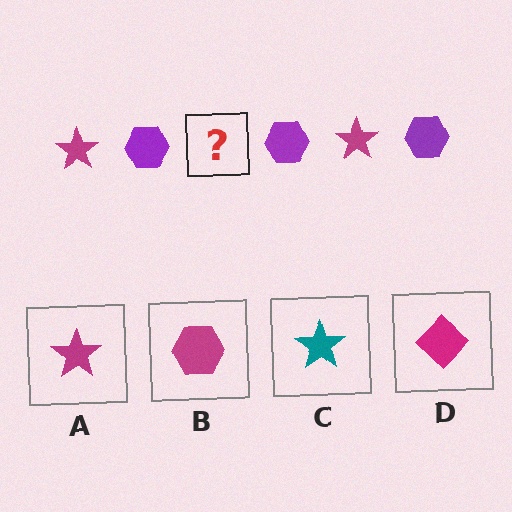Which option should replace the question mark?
Option A.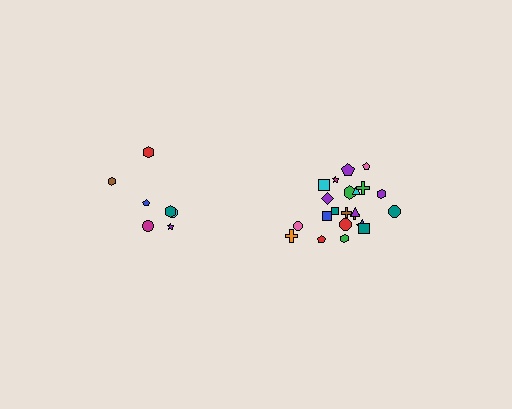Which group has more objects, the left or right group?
The right group.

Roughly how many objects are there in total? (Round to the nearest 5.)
Roughly 30 objects in total.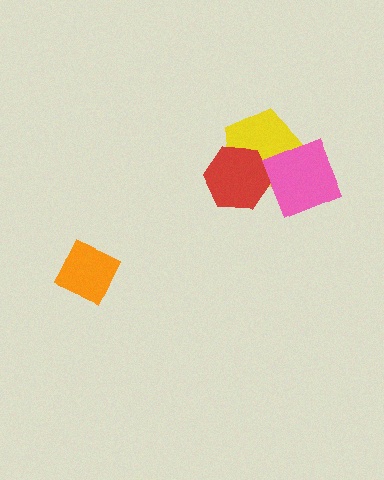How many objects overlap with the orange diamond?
0 objects overlap with the orange diamond.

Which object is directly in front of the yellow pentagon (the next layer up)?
The red hexagon is directly in front of the yellow pentagon.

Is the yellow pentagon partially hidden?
Yes, it is partially covered by another shape.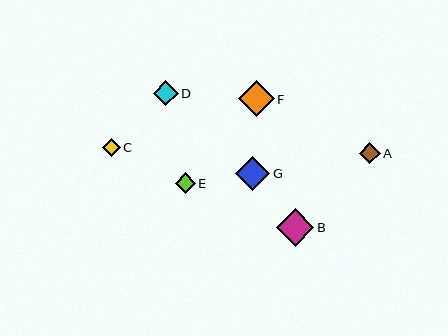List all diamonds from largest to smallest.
From largest to smallest: B, F, G, D, A, E, C.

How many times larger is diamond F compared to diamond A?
Diamond F is approximately 1.8 times the size of diamond A.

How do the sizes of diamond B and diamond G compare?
Diamond B and diamond G are approximately the same size.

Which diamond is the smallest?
Diamond C is the smallest with a size of approximately 18 pixels.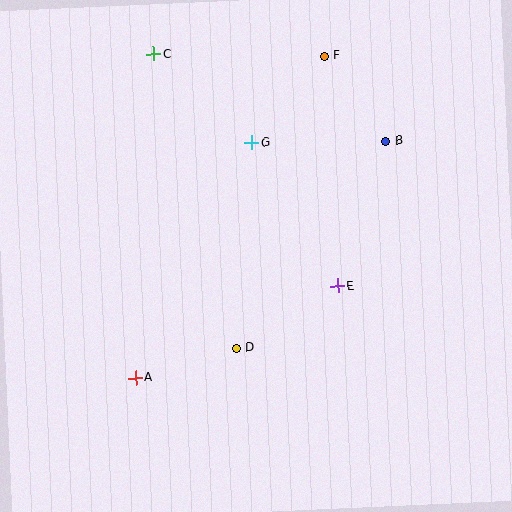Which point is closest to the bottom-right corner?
Point E is closest to the bottom-right corner.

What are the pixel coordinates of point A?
Point A is at (136, 378).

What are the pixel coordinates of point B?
Point B is at (386, 141).